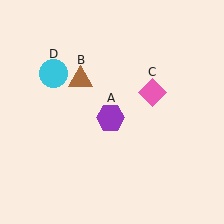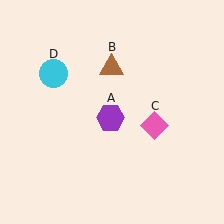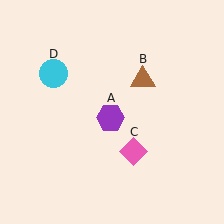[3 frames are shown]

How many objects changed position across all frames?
2 objects changed position: brown triangle (object B), pink diamond (object C).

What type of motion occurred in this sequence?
The brown triangle (object B), pink diamond (object C) rotated clockwise around the center of the scene.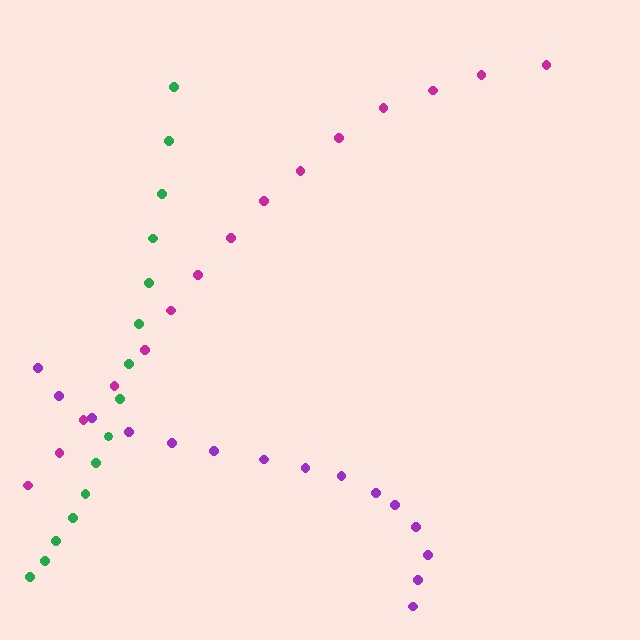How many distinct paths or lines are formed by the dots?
There are 3 distinct paths.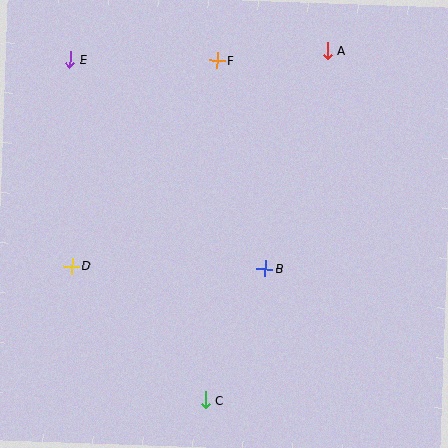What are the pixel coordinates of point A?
Point A is at (328, 51).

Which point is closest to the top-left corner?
Point E is closest to the top-left corner.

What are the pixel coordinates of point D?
Point D is at (72, 266).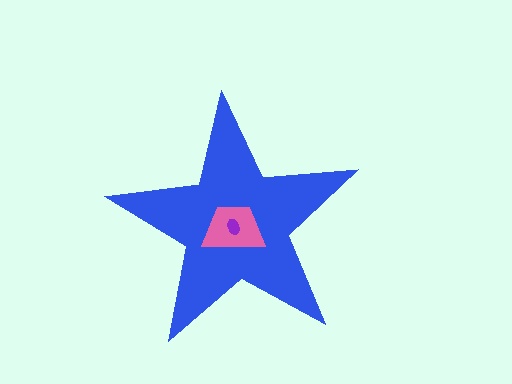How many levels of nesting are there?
3.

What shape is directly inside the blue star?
The pink trapezoid.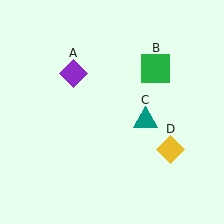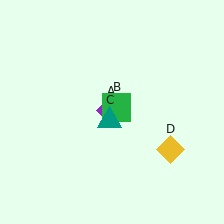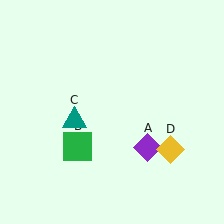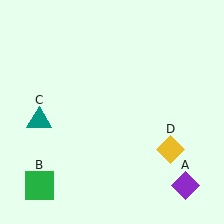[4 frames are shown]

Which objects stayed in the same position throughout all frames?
Yellow diamond (object D) remained stationary.